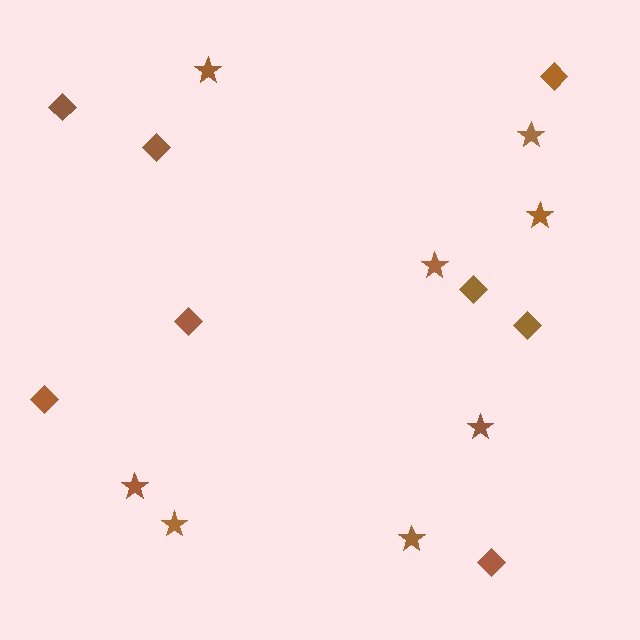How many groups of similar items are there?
There are 2 groups: one group of diamonds (8) and one group of stars (8).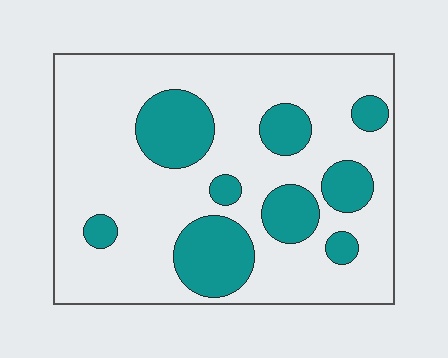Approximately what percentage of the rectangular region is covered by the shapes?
Approximately 25%.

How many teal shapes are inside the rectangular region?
9.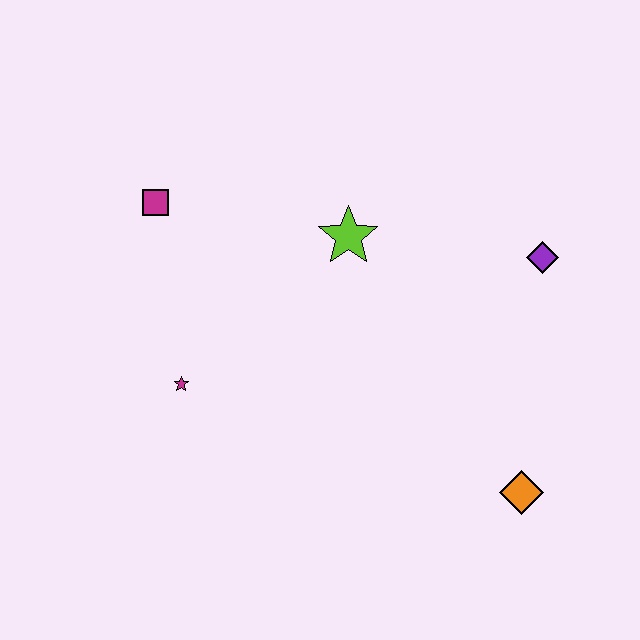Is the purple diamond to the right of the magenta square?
Yes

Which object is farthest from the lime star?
The orange diamond is farthest from the lime star.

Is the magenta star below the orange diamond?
No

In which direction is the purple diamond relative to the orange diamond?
The purple diamond is above the orange diamond.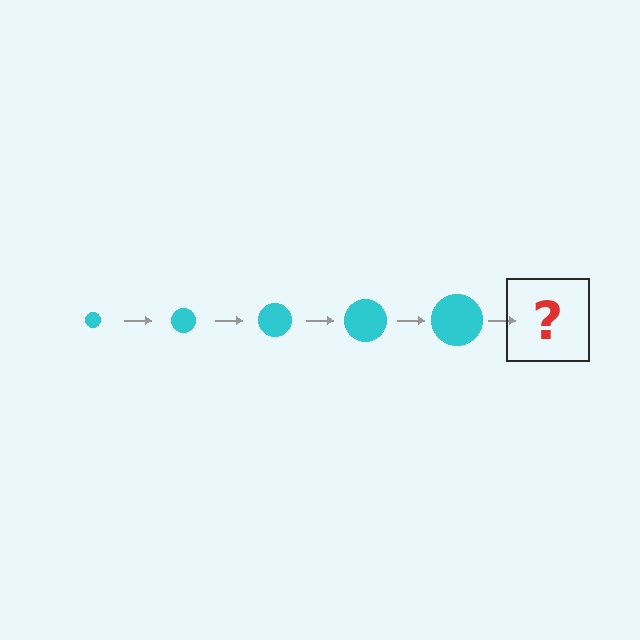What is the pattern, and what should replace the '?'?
The pattern is that the circle gets progressively larger each step. The '?' should be a cyan circle, larger than the previous one.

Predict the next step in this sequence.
The next step is a cyan circle, larger than the previous one.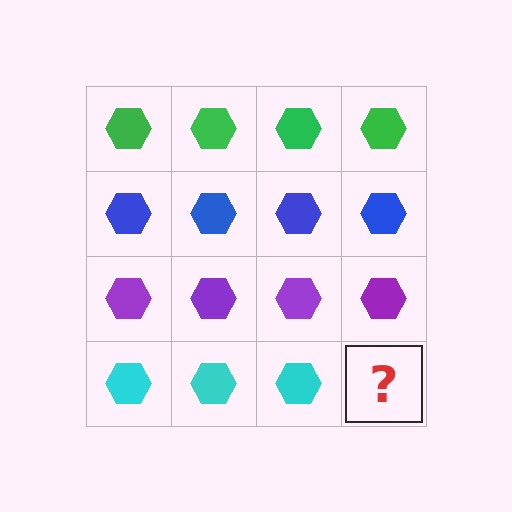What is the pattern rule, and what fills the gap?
The rule is that each row has a consistent color. The gap should be filled with a cyan hexagon.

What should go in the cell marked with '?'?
The missing cell should contain a cyan hexagon.